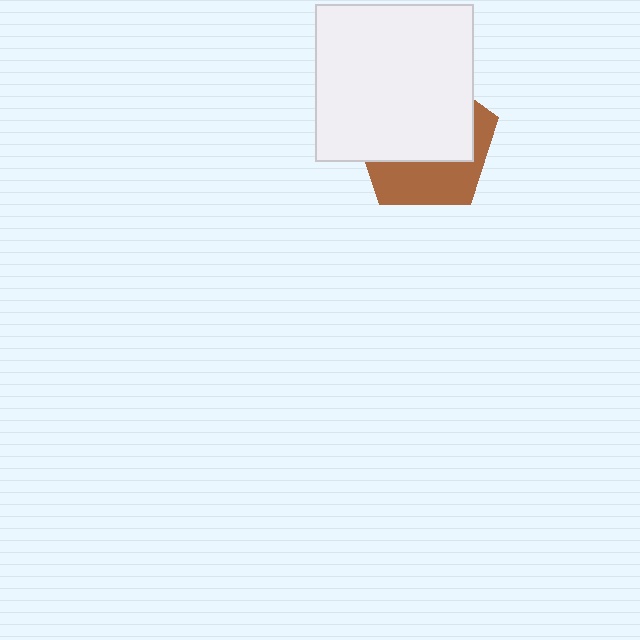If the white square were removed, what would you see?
You would see the complete brown pentagon.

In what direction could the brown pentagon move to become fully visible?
The brown pentagon could move down. That would shift it out from behind the white square entirely.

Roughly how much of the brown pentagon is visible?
A small part of it is visible (roughly 39%).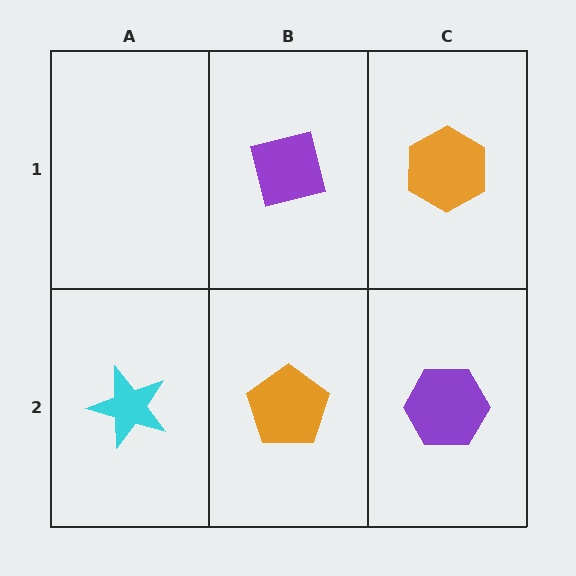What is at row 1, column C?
An orange hexagon.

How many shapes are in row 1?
2 shapes.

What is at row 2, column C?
A purple hexagon.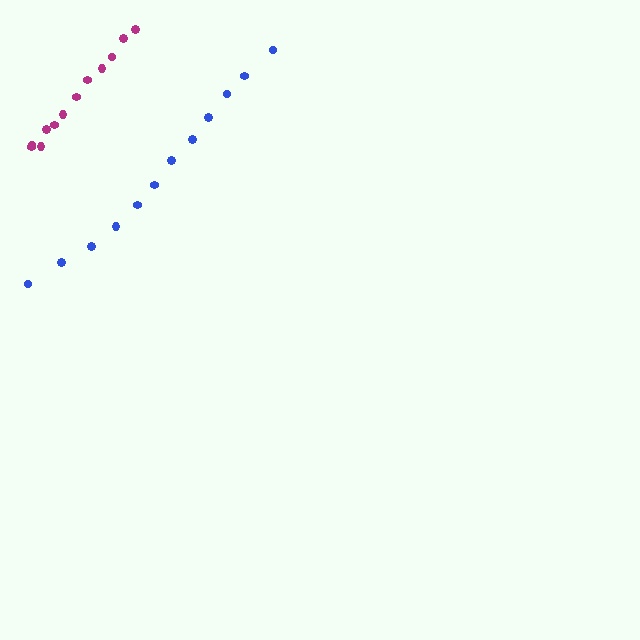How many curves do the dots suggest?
There are 2 distinct paths.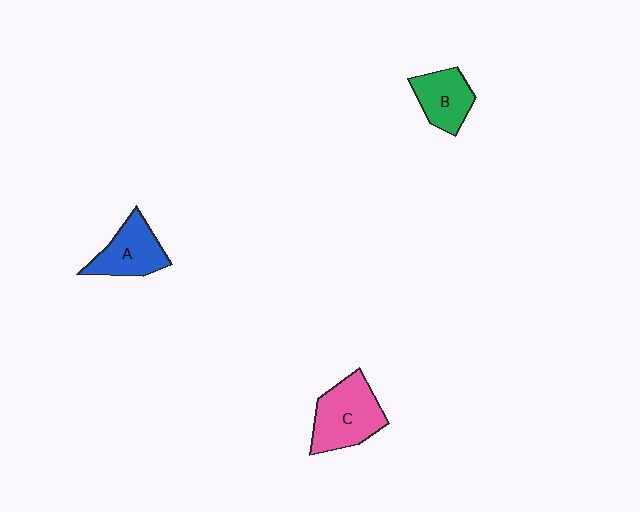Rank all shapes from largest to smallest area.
From largest to smallest: C (pink), A (blue), B (green).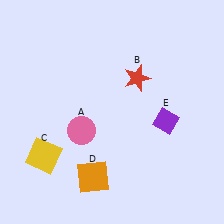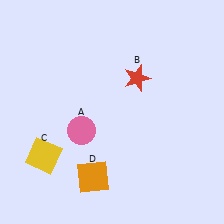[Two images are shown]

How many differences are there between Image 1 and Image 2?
There is 1 difference between the two images.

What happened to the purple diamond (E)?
The purple diamond (E) was removed in Image 2. It was in the bottom-right area of Image 1.